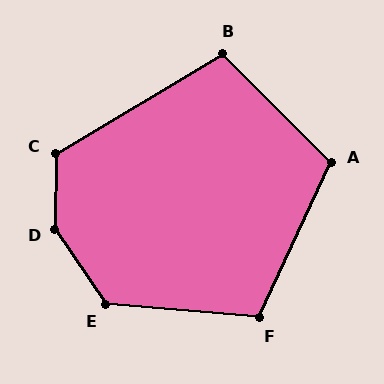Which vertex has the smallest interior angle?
B, at approximately 104 degrees.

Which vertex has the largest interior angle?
D, at approximately 146 degrees.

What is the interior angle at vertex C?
Approximately 121 degrees (obtuse).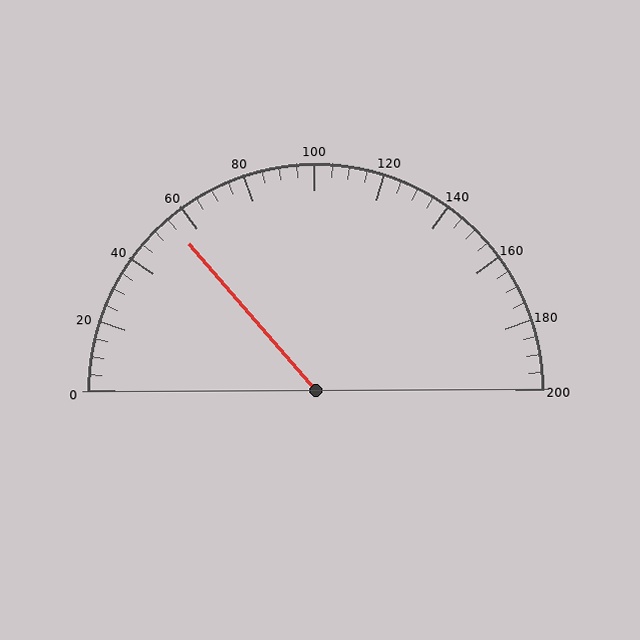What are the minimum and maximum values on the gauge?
The gauge ranges from 0 to 200.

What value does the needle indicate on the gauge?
The needle indicates approximately 55.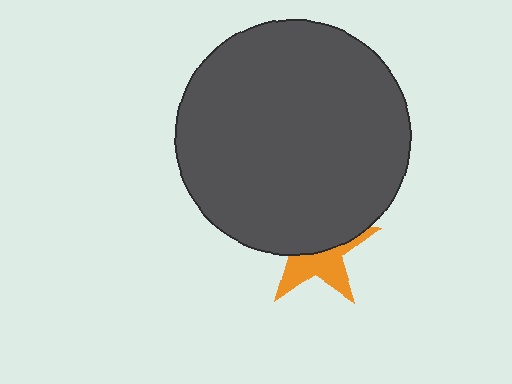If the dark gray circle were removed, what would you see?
You would see the complete orange star.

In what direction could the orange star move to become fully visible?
The orange star could move down. That would shift it out from behind the dark gray circle entirely.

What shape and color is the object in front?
The object in front is a dark gray circle.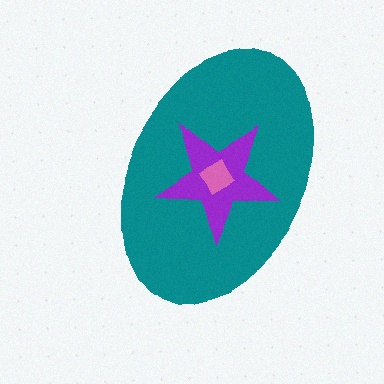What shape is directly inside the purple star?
The pink square.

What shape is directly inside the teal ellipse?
The purple star.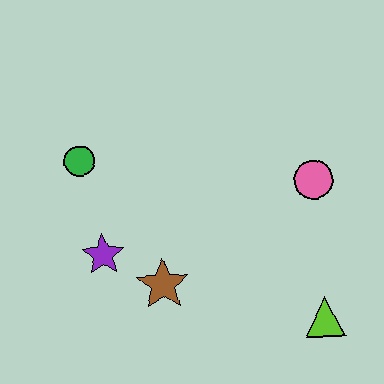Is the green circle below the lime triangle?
No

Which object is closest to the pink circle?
The lime triangle is closest to the pink circle.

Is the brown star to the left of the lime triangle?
Yes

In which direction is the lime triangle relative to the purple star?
The lime triangle is to the right of the purple star.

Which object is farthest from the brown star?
The pink circle is farthest from the brown star.